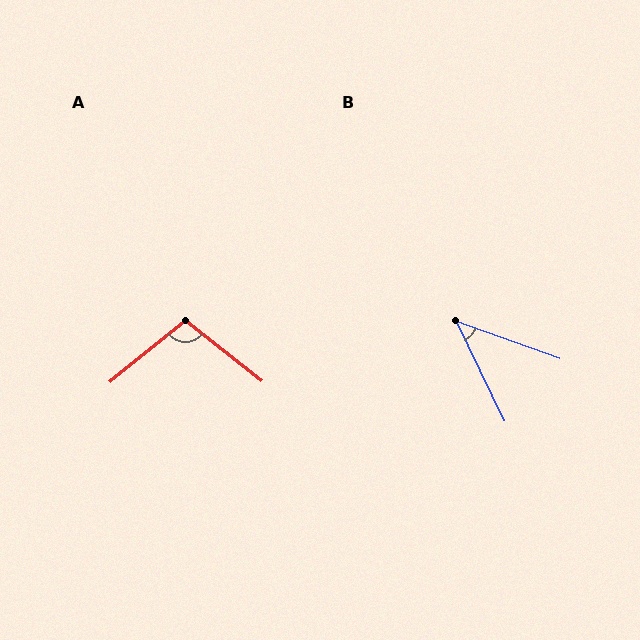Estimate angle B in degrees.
Approximately 44 degrees.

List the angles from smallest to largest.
B (44°), A (102°).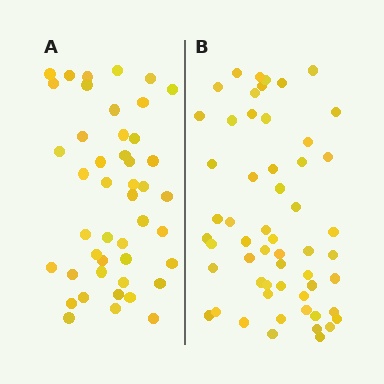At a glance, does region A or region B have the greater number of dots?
Region B (the right region) has more dots.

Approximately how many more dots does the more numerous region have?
Region B has roughly 12 or so more dots than region A.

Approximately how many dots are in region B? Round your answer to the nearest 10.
About 60 dots. (The exact count is 56, which rounds to 60.)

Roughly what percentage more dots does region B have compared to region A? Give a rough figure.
About 25% more.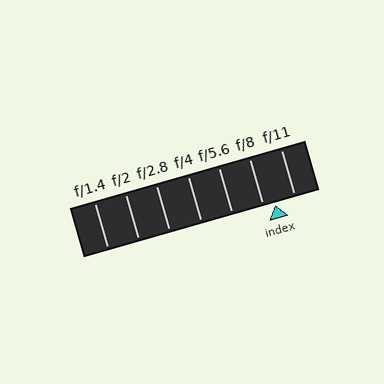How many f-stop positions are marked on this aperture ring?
There are 7 f-stop positions marked.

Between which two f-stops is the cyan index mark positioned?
The index mark is between f/8 and f/11.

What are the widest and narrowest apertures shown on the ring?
The widest aperture shown is f/1.4 and the narrowest is f/11.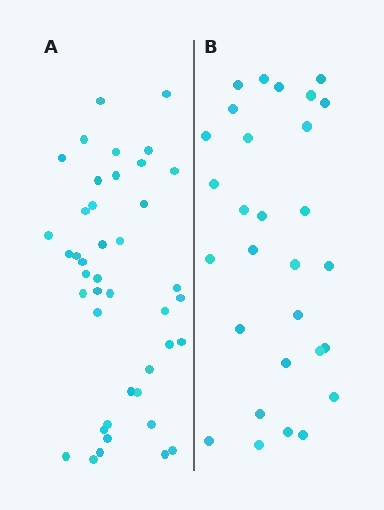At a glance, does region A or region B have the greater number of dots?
Region A (the left region) has more dots.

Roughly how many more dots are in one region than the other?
Region A has approximately 15 more dots than region B.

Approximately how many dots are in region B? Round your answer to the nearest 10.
About 30 dots. (The exact count is 29, which rounds to 30.)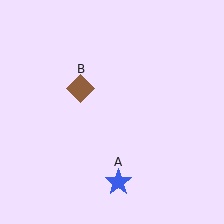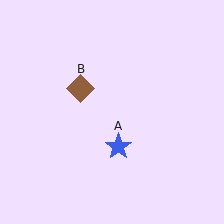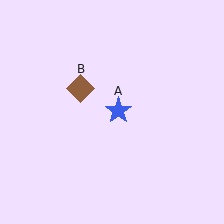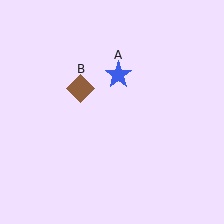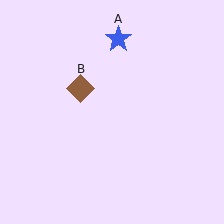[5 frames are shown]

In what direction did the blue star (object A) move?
The blue star (object A) moved up.